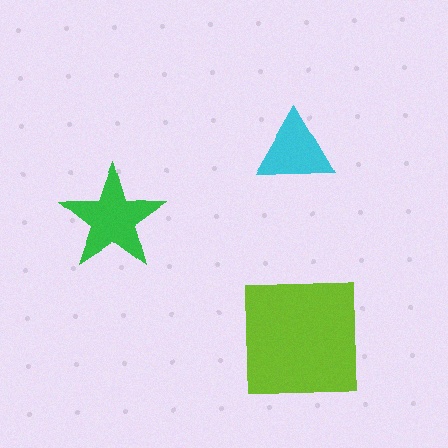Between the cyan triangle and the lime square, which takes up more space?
The lime square.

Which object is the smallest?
The cyan triangle.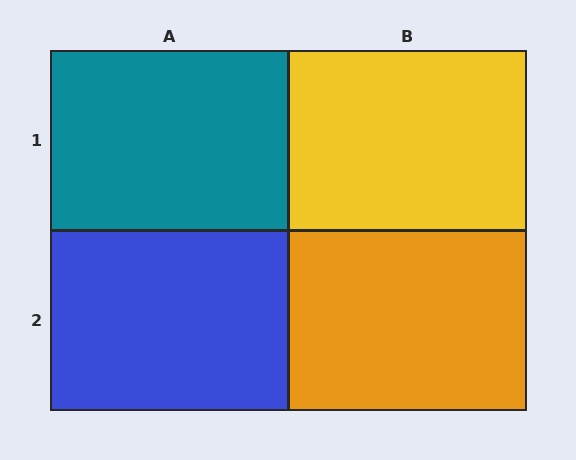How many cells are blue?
1 cell is blue.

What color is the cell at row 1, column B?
Yellow.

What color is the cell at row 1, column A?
Teal.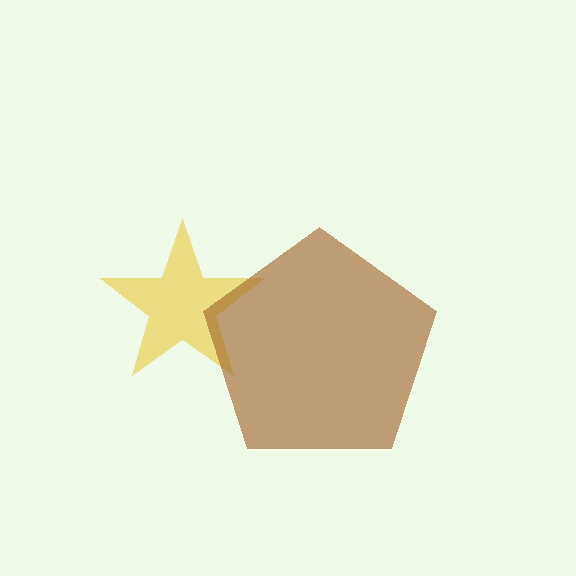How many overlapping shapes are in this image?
There are 2 overlapping shapes in the image.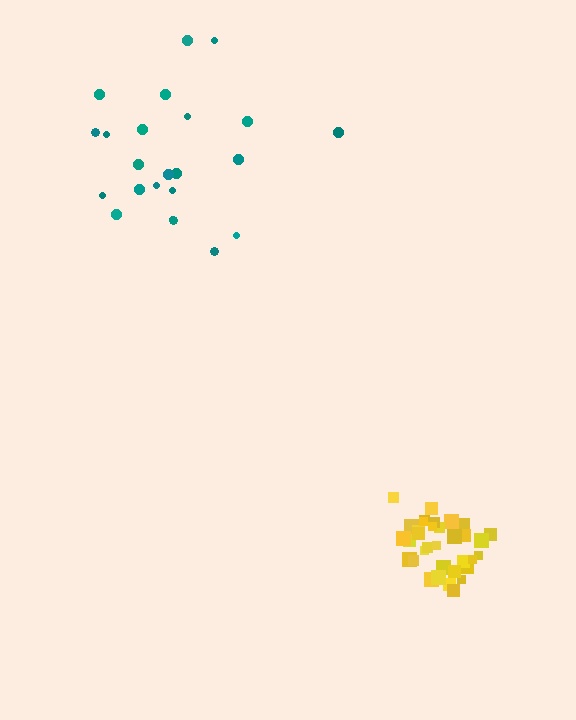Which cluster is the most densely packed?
Yellow.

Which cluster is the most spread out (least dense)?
Teal.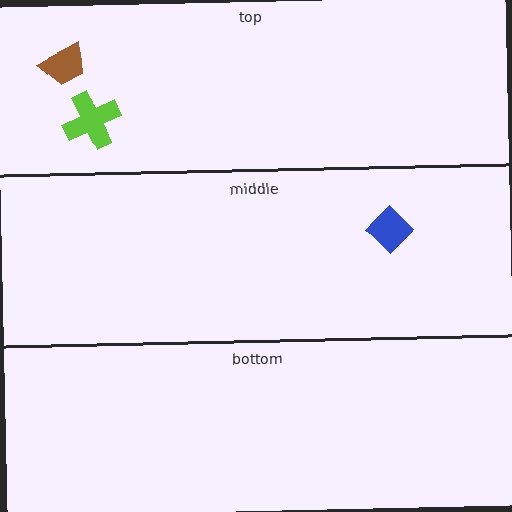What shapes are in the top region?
The brown trapezoid, the lime cross.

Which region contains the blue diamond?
The middle region.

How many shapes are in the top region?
2.